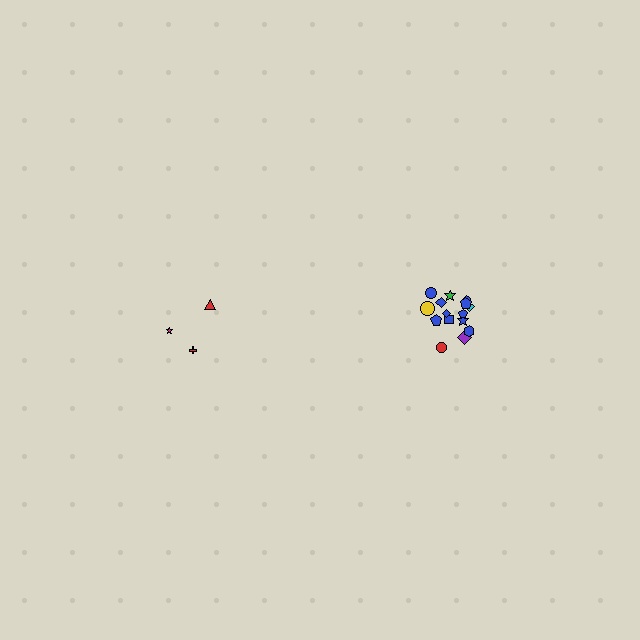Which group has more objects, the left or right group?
The right group.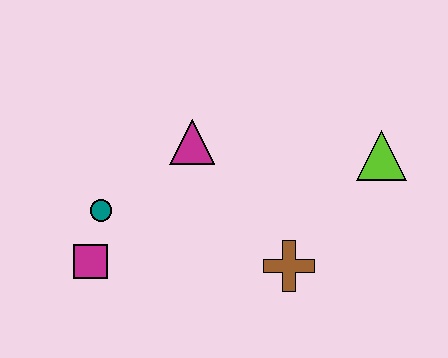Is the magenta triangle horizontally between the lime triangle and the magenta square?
Yes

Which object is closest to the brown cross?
The lime triangle is closest to the brown cross.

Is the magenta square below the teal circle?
Yes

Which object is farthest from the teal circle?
The lime triangle is farthest from the teal circle.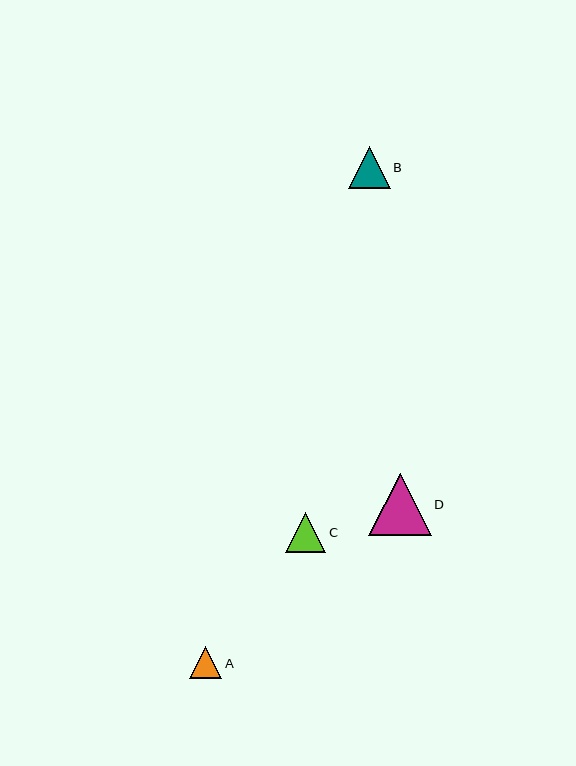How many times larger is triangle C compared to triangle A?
Triangle C is approximately 1.2 times the size of triangle A.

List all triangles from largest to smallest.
From largest to smallest: D, B, C, A.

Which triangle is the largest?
Triangle D is the largest with a size of approximately 62 pixels.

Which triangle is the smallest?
Triangle A is the smallest with a size of approximately 32 pixels.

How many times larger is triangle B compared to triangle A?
Triangle B is approximately 1.3 times the size of triangle A.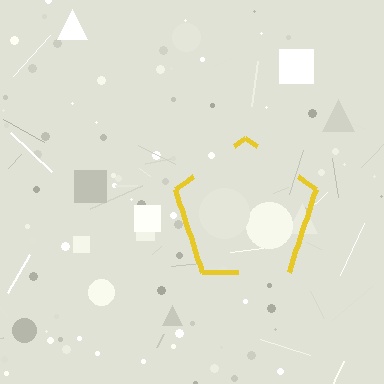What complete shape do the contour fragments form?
The contour fragments form a pentagon.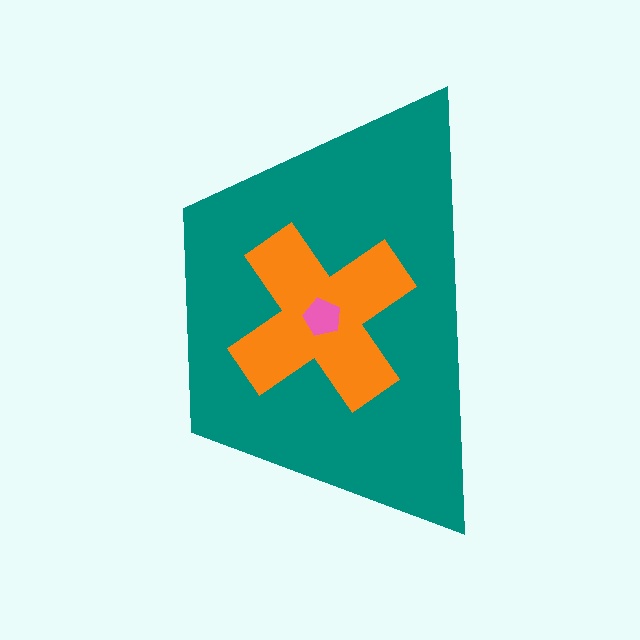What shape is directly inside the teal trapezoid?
The orange cross.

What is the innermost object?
The pink pentagon.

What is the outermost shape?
The teal trapezoid.